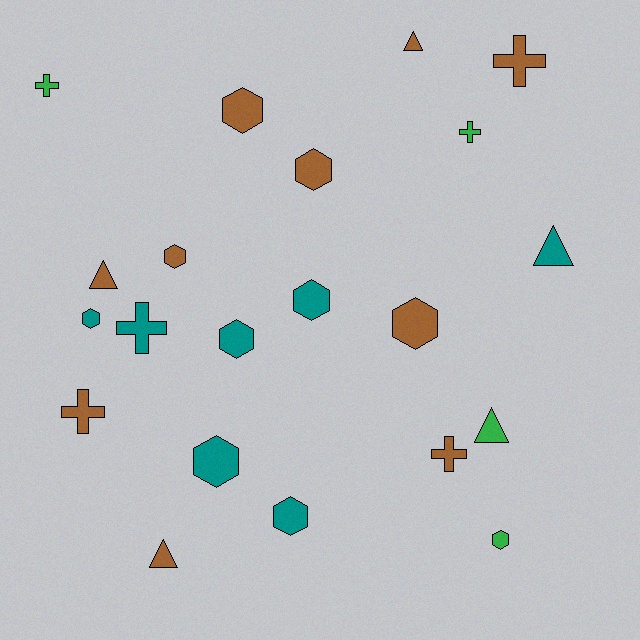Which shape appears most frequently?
Hexagon, with 10 objects.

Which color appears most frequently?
Brown, with 10 objects.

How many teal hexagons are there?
There are 5 teal hexagons.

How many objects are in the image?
There are 21 objects.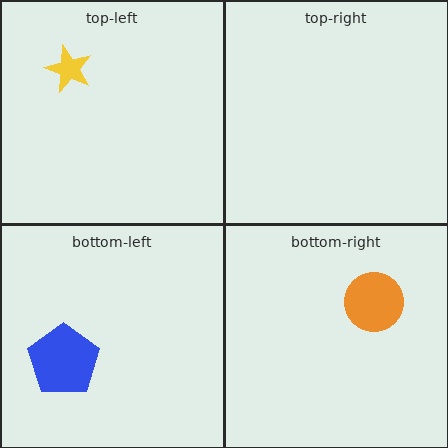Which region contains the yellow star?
The top-left region.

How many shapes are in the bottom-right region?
1.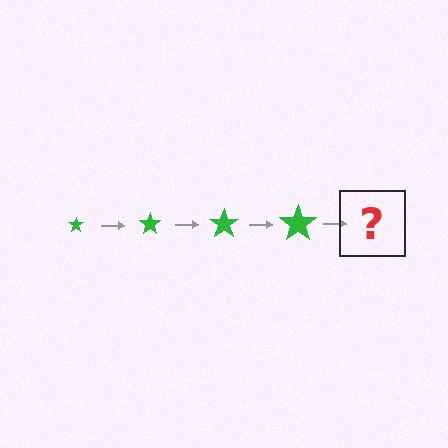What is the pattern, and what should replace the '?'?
The pattern is that the star gets progressively larger each step. The '?' should be a green star, larger than the previous one.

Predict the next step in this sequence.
The next step is a green star, larger than the previous one.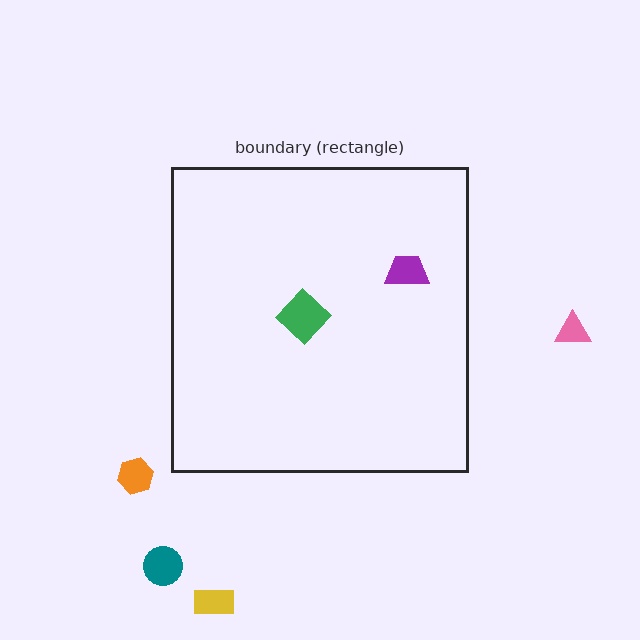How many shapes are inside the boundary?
2 inside, 4 outside.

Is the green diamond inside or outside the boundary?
Inside.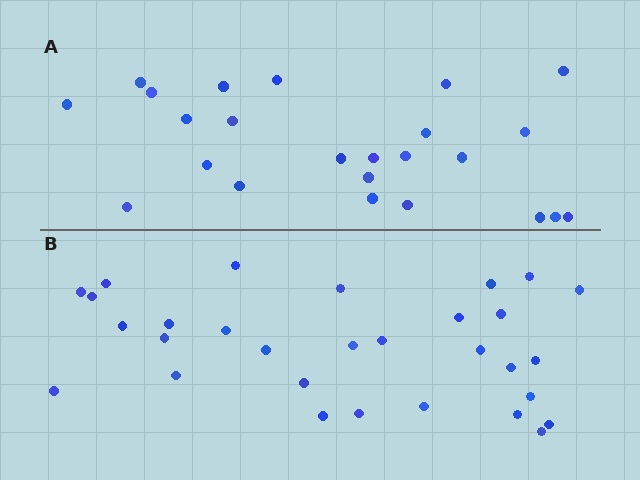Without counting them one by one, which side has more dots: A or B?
Region B (the bottom region) has more dots.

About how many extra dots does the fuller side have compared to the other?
Region B has about 6 more dots than region A.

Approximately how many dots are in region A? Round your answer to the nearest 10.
About 20 dots. (The exact count is 24, which rounds to 20.)